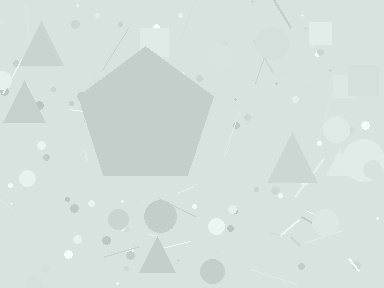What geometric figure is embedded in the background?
A pentagon is embedded in the background.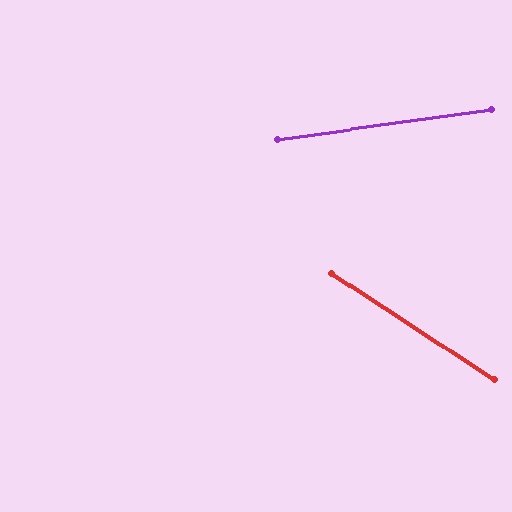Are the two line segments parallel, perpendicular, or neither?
Neither parallel nor perpendicular — they differ by about 41°.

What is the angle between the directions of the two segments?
Approximately 41 degrees.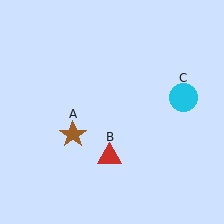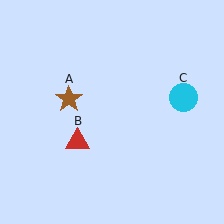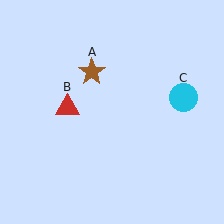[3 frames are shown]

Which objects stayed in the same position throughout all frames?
Cyan circle (object C) remained stationary.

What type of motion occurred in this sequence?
The brown star (object A), red triangle (object B) rotated clockwise around the center of the scene.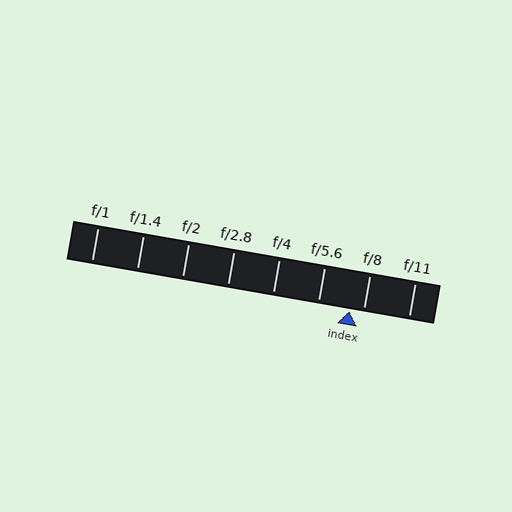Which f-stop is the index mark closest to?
The index mark is closest to f/8.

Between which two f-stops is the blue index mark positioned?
The index mark is between f/5.6 and f/8.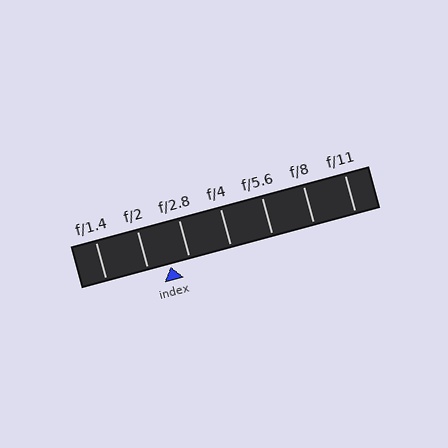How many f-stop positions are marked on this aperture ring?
There are 7 f-stop positions marked.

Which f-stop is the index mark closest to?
The index mark is closest to f/2.8.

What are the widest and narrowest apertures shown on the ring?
The widest aperture shown is f/1.4 and the narrowest is f/11.